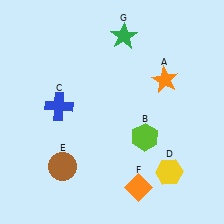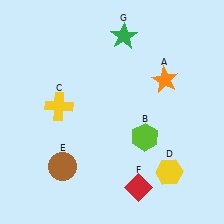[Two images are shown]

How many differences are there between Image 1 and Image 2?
There are 2 differences between the two images.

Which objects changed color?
C changed from blue to yellow. F changed from orange to red.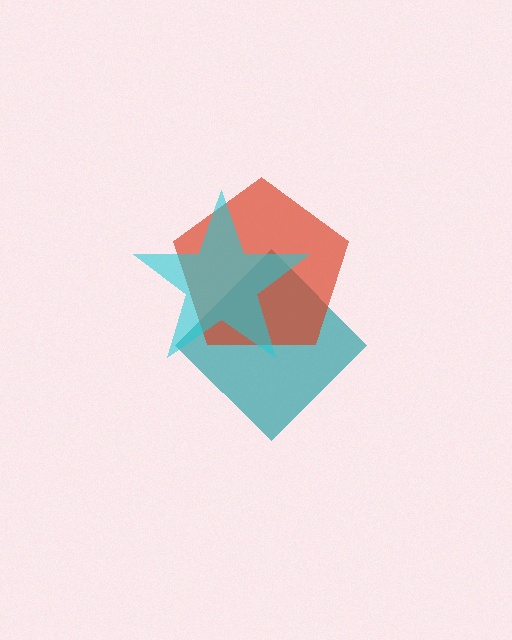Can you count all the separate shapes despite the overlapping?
Yes, there are 3 separate shapes.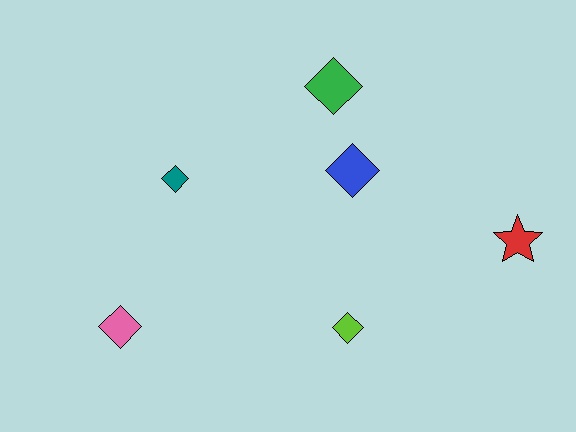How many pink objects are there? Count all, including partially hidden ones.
There is 1 pink object.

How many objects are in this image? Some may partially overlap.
There are 6 objects.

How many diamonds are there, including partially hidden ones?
There are 5 diamonds.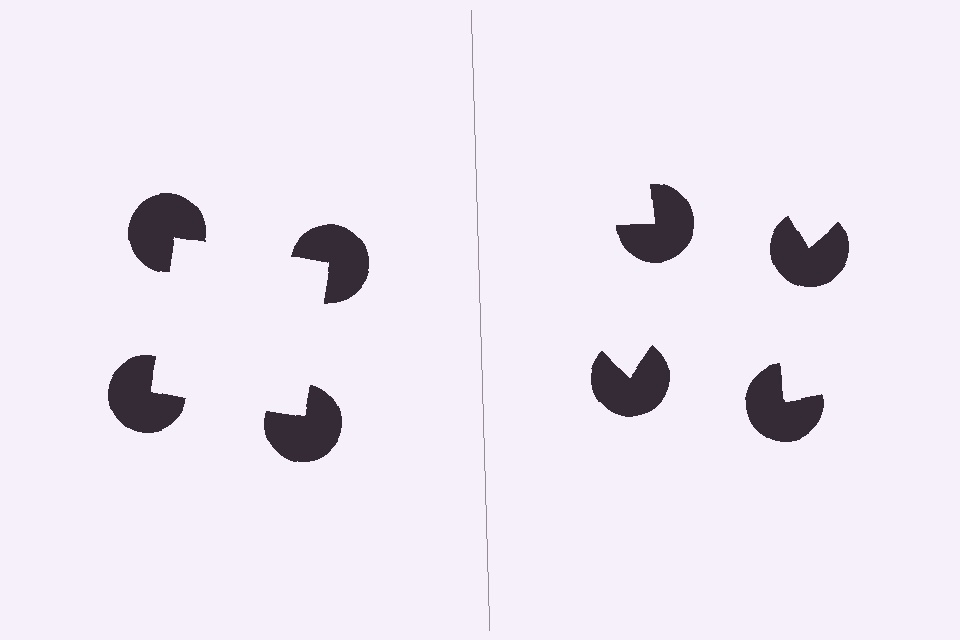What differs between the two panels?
The pac-man discs are positioned identically on both sides; only the wedge orientations differ. On the left they align to a square; on the right they are misaligned.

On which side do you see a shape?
An illusory square appears on the left side. On the right side the wedge cuts are rotated, so no coherent shape forms.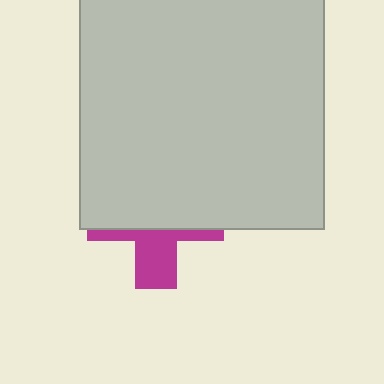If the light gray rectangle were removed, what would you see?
You would see the complete magenta cross.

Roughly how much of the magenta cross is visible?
A small part of it is visible (roughly 37%).